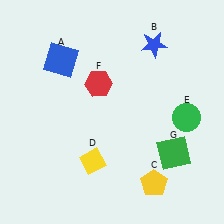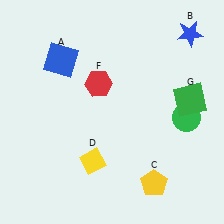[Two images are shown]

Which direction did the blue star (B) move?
The blue star (B) moved right.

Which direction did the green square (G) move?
The green square (G) moved up.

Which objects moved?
The objects that moved are: the blue star (B), the green square (G).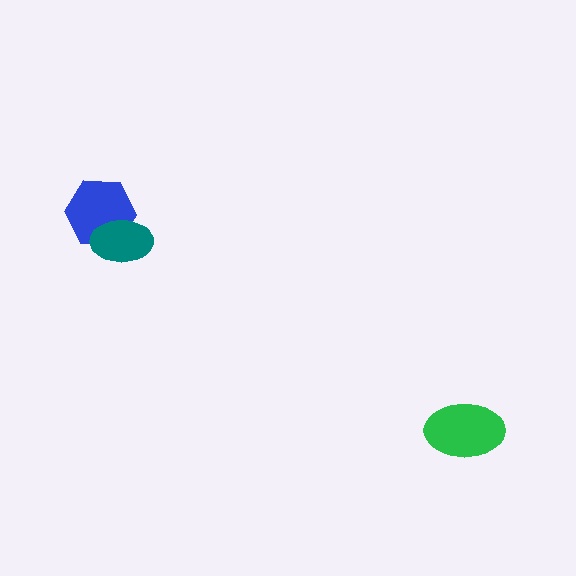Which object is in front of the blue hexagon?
The teal ellipse is in front of the blue hexagon.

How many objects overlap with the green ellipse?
0 objects overlap with the green ellipse.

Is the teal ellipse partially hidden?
No, no other shape covers it.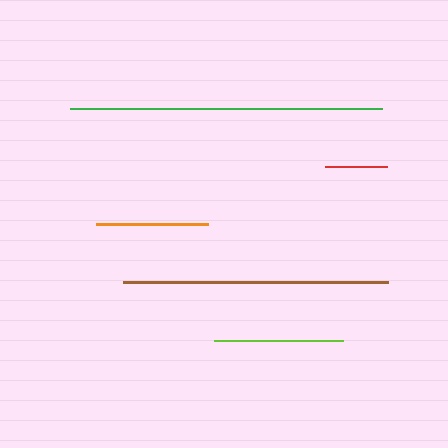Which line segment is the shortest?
The red line is the shortest at approximately 62 pixels.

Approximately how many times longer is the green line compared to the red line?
The green line is approximately 5.0 times the length of the red line.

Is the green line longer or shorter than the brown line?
The green line is longer than the brown line.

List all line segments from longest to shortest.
From longest to shortest: green, brown, lime, orange, red.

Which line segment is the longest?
The green line is the longest at approximately 312 pixels.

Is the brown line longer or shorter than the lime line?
The brown line is longer than the lime line.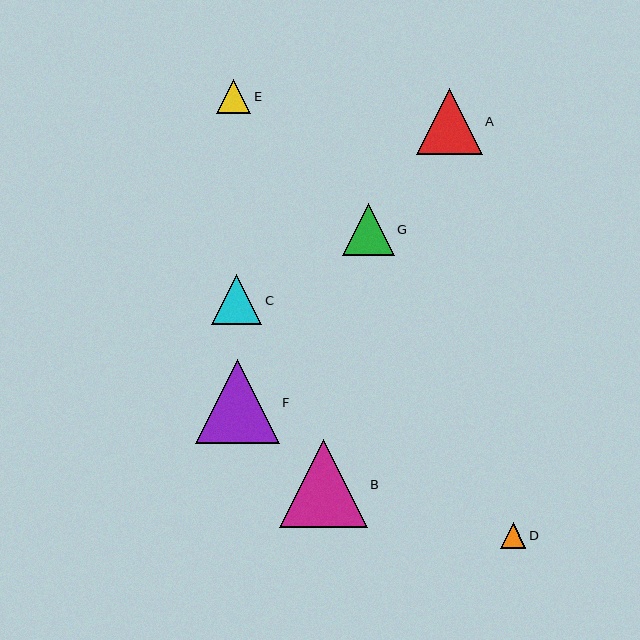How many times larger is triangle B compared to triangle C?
Triangle B is approximately 1.7 times the size of triangle C.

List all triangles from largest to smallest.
From largest to smallest: B, F, A, G, C, E, D.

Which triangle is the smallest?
Triangle D is the smallest with a size of approximately 25 pixels.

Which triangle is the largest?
Triangle B is the largest with a size of approximately 88 pixels.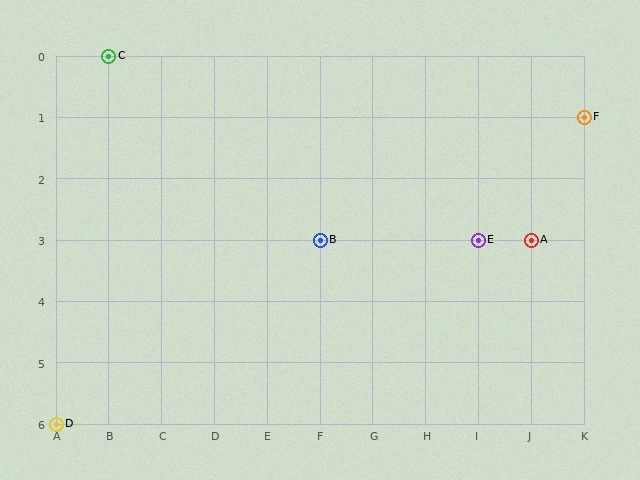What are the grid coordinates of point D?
Point D is at grid coordinates (A, 6).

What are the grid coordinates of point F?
Point F is at grid coordinates (K, 1).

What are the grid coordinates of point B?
Point B is at grid coordinates (F, 3).